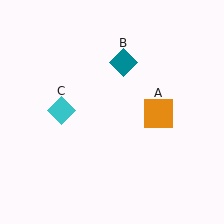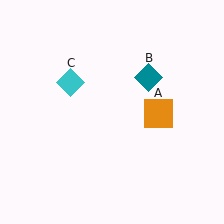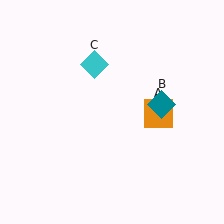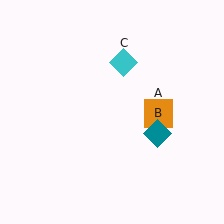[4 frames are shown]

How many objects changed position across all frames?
2 objects changed position: teal diamond (object B), cyan diamond (object C).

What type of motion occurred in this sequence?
The teal diamond (object B), cyan diamond (object C) rotated clockwise around the center of the scene.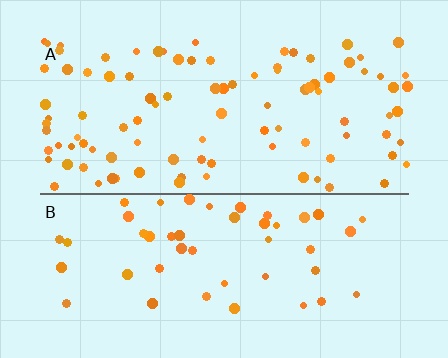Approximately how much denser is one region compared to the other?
Approximately 2.0× — region A over region B.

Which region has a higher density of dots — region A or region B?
A (the top).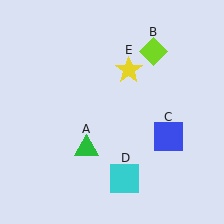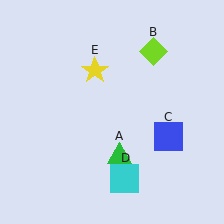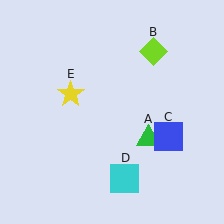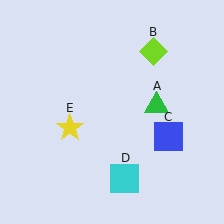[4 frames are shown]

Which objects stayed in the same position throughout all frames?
Lime diamond (object B) and blue square (object C) and cyan square (object D) remained stationary.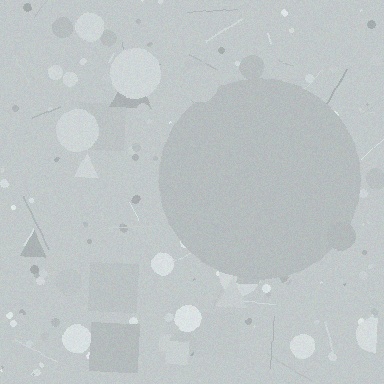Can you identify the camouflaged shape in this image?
The camouflaged shape is a circle.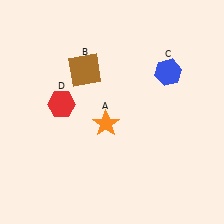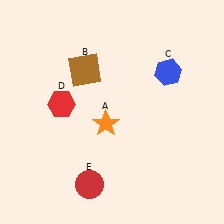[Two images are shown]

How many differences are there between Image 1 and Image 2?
There is 1 difference between the two images.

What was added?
A red circle (E) was added in Image 2.